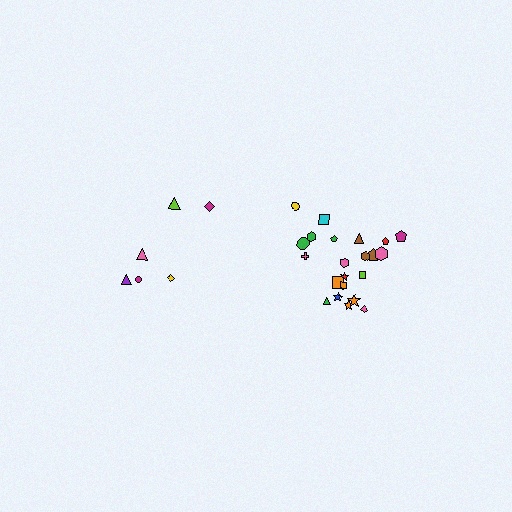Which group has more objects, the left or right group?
The right group.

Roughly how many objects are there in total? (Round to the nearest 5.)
Roughly 30 objects in total.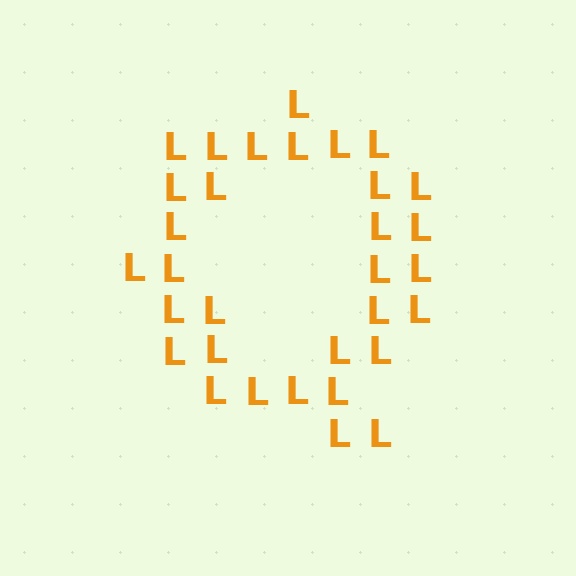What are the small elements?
The small elements are letter L's.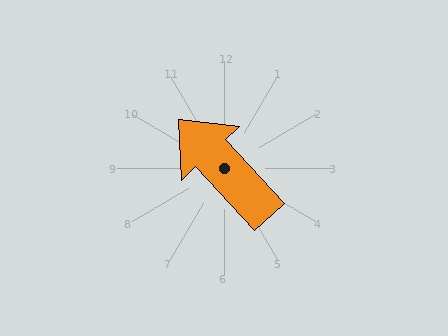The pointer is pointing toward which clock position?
Roughly 11 o'clock.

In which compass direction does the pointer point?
Northwest.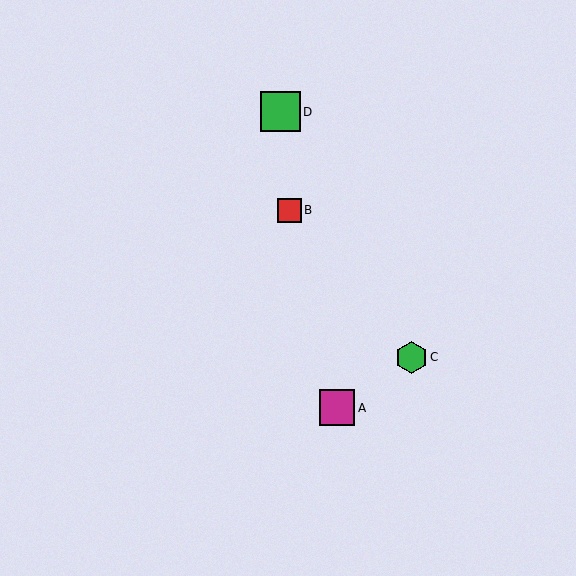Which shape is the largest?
The green square (labeled D) is the largest.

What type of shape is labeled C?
Shape C is a green hexagon.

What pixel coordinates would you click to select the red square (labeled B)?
Click at (289, 210) to select the red square B.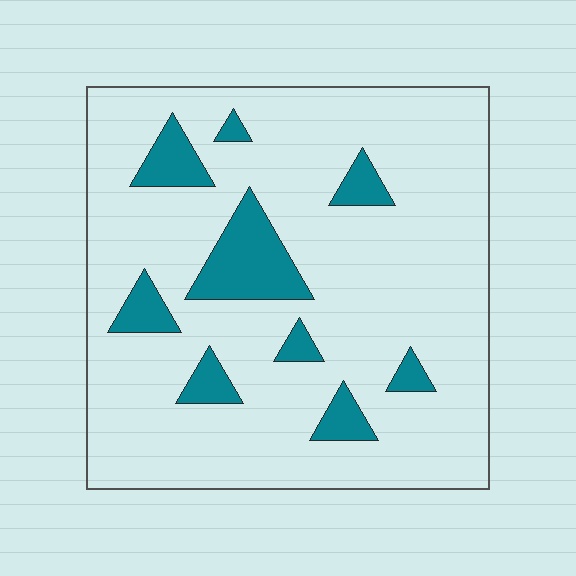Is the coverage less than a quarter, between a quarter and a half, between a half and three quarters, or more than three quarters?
Less than a quarter.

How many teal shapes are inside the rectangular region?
9.